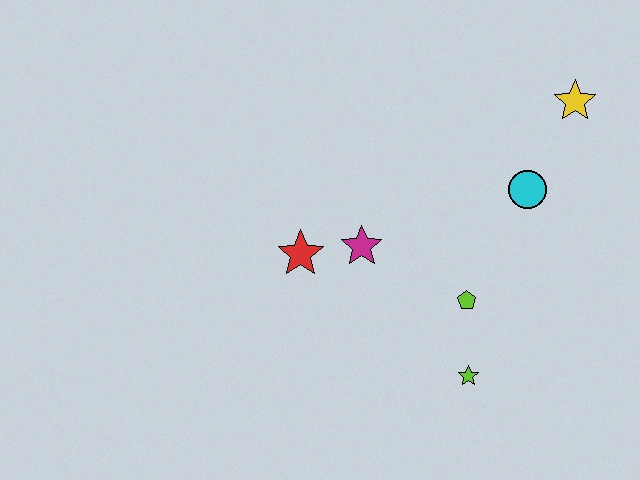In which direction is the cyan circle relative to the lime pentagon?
The cyan circle is above the lime pentagon.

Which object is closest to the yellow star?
The cyan circle is closest to the yellow star.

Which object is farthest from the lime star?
The yellow star is farthest from the lime star.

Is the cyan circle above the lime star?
Yes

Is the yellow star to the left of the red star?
No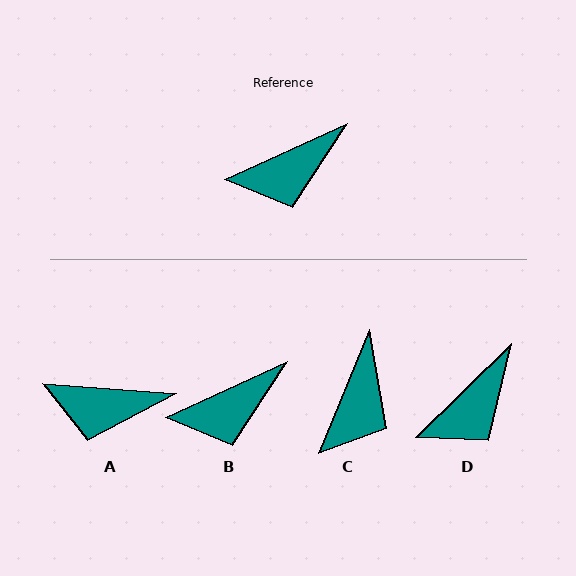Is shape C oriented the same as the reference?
No, it is off by about 43 degrees.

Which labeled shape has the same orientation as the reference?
B.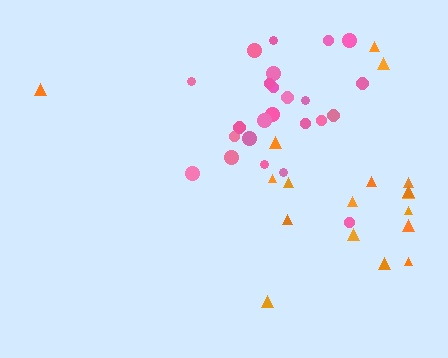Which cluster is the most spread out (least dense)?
Orange.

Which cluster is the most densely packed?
Pink.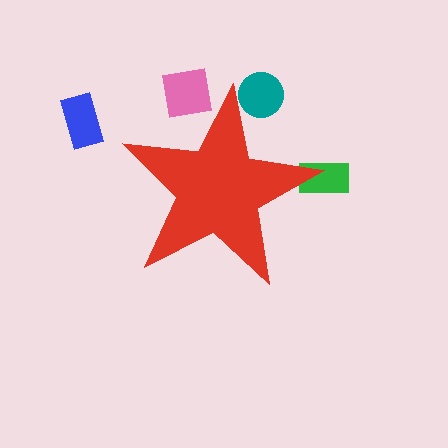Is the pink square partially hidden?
Yes, the pink square is partially hidden behind the red star.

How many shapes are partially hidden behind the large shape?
3 shapes are partially hidden.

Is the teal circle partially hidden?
Yes, the teal circle is partially hidden behind the red star.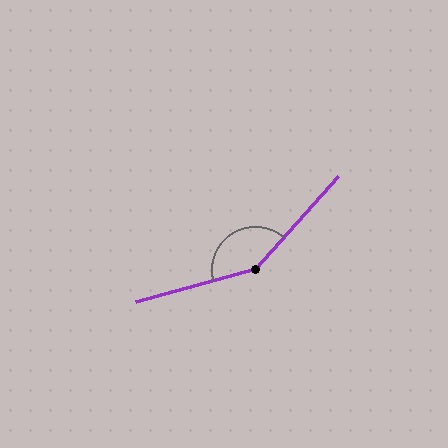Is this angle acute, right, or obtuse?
It is obtuse.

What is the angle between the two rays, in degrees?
Approximately 147 degrees.